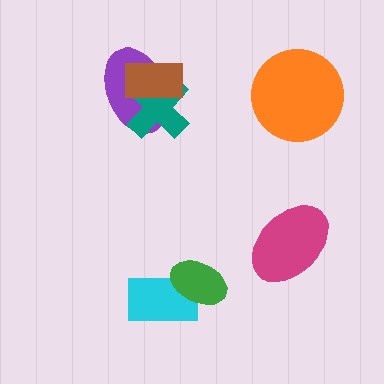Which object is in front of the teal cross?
The brown rectangle is in front of the teal cross.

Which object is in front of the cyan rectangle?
The green ellipse is in front of the cyan rectangle.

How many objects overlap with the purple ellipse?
2 objects overlap with the purple ellipse.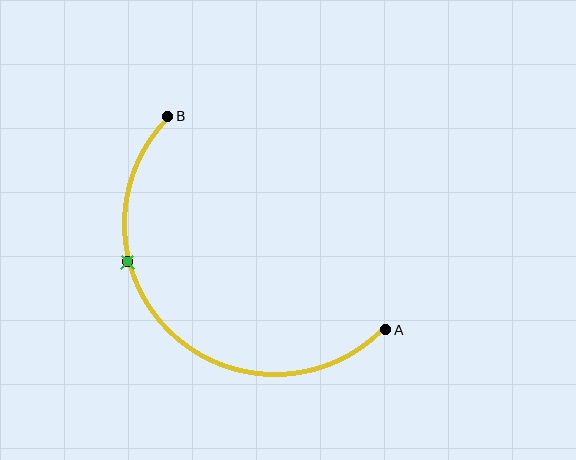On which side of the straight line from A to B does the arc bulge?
The arc bulges below and to the left of the straight line connecting A and B.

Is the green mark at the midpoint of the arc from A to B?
No. The green mark lies on the arc but is closer to endpoint B. The arc midpoint would be at the point on the curve equidistant along the arc from both A and B.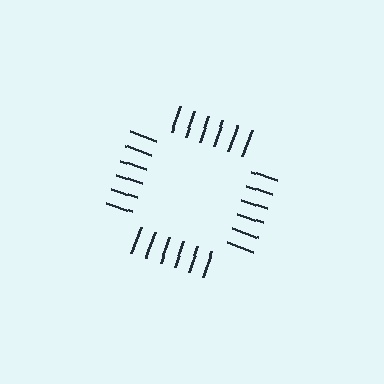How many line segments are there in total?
24 — 6 along each of the 4 edges.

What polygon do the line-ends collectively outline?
An illusory square — the line segments terminate on its edges but no continuous stroke is drawn.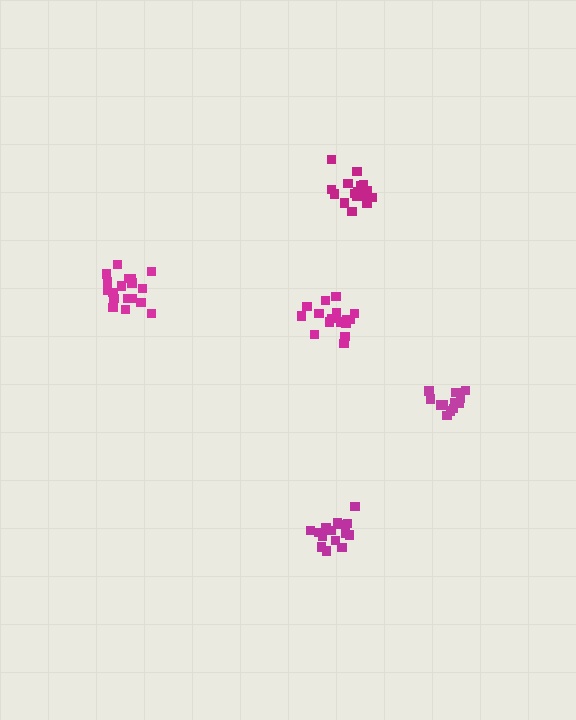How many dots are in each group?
Group 1: 16 dots, Group 2: 18 dots, Group 3: 18 dots, Group 4: 12 dots, Group 5: 15 dots (79 total).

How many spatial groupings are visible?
There are 5 spatial groupings.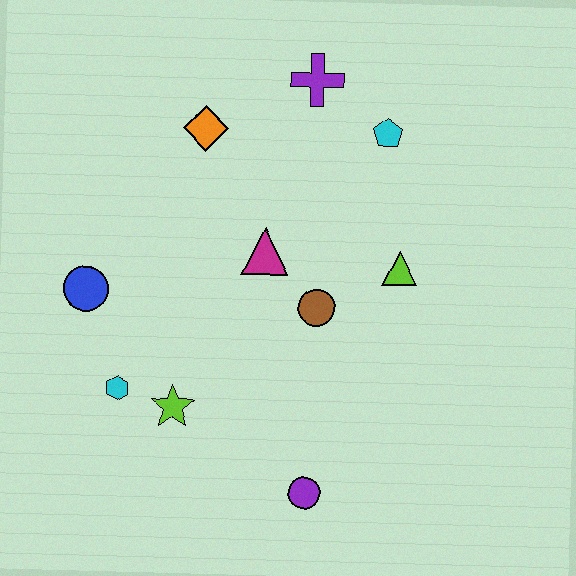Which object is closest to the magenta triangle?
The brown circle is closest to the magenta triangle.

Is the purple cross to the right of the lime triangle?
No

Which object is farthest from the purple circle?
The purple cross is farthest from the purple circle.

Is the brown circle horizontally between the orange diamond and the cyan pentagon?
Yes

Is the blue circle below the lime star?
No